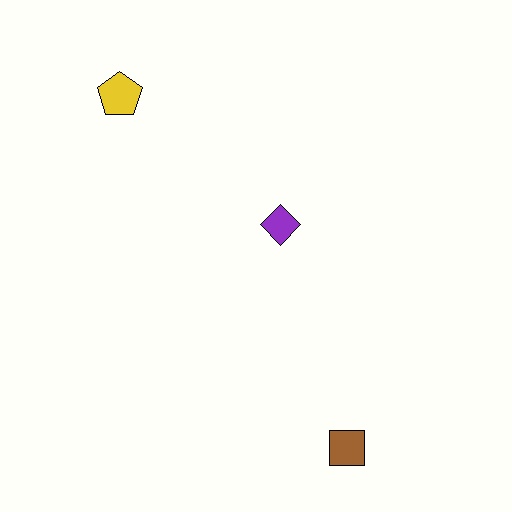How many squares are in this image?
There is 1 square.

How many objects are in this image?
There are 3 objects.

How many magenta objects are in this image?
There are no magenta objects.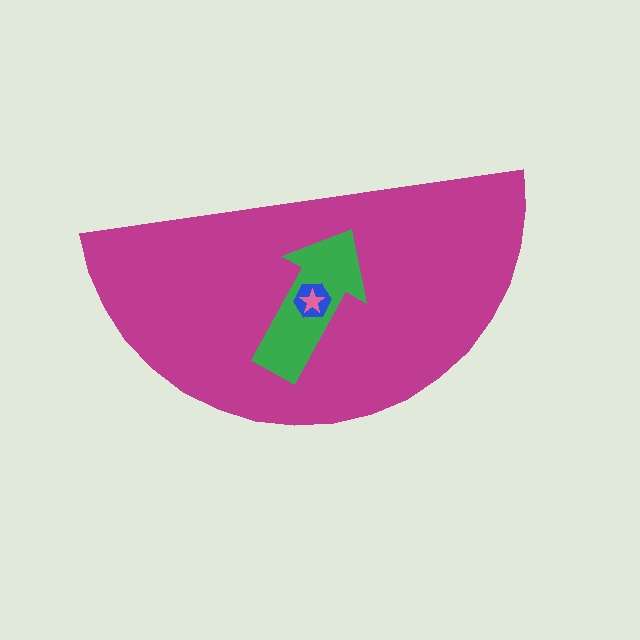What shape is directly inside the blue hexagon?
The pink star.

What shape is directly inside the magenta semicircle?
The green arrow.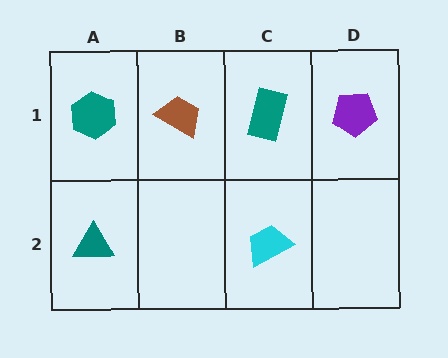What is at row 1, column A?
A teal hexagon.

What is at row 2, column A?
A teal triangle.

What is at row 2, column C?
A cyan trapezoid.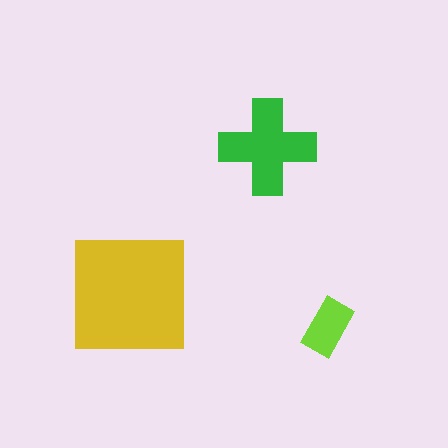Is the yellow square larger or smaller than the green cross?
Larger.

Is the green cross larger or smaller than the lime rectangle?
Larger.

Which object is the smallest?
The lime rectangle.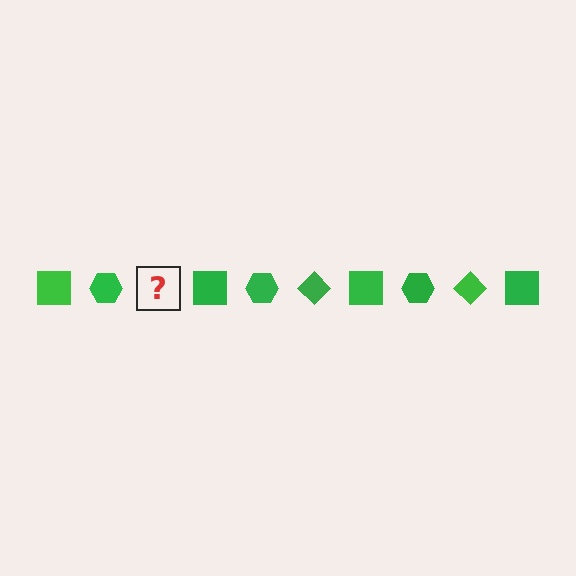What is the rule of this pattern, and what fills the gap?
The rule is that the pattern cycles through square, hexagon, diamond shapes in green. The gap should be filled with a green diamond.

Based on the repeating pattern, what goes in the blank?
The blank should be a green diamond.